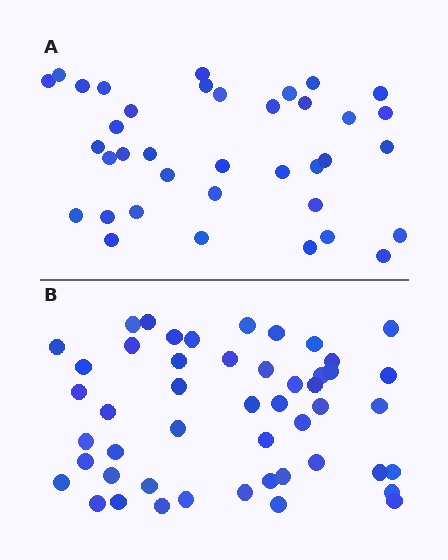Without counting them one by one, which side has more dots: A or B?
Region B (the bottom region) has more dots.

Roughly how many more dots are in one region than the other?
Region B has roughly 12 or so more dots than region A.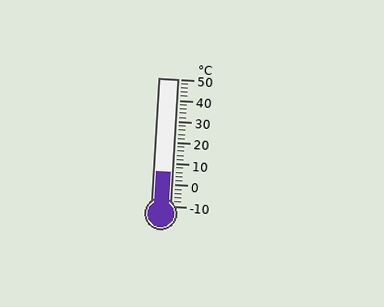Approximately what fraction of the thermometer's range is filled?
The thermometer is filled to approximately 25% of its range.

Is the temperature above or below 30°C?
The temperature is below 30°C.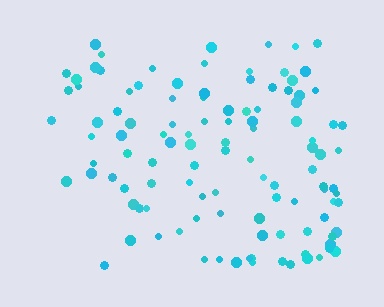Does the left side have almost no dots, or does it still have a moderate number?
Still a moderate number, just noticeably fewer than the right.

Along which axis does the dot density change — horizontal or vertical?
Horizontal.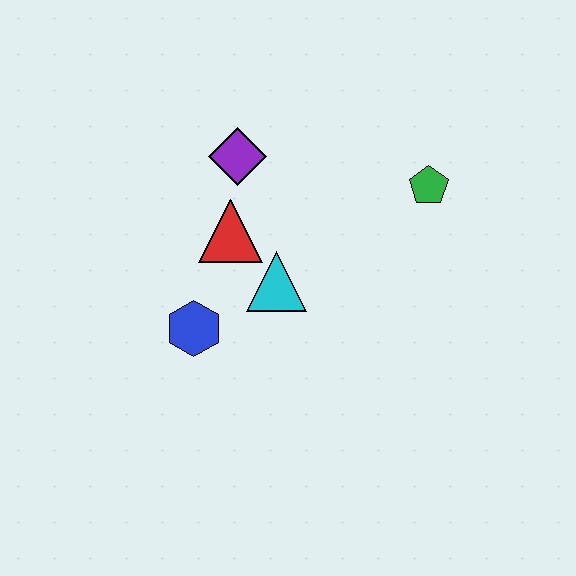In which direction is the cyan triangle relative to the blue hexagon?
The cyan triangle is to the right of the blue hexagon.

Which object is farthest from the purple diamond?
The green pentagon is farthest from the purple diamond.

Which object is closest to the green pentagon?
The cyan triangle is closest to the green pentagon.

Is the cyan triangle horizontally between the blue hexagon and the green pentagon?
Yes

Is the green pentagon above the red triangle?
Yes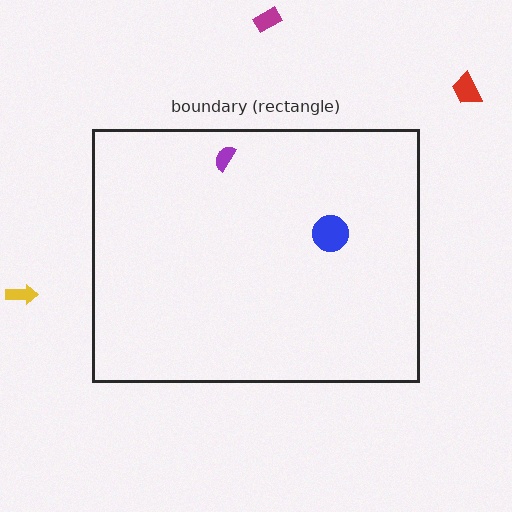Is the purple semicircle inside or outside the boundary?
Inside.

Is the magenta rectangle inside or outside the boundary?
Outside.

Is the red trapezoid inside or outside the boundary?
Outside.